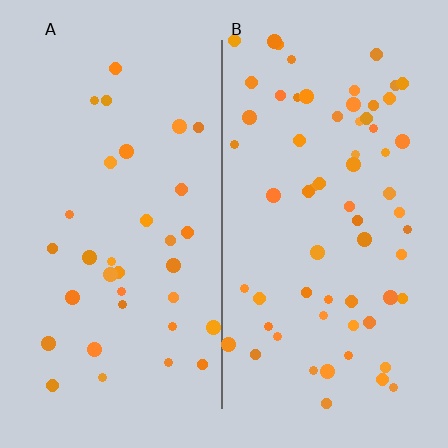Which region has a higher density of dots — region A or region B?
B (the right).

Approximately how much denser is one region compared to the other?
Approximately 1.9× — region B over region A.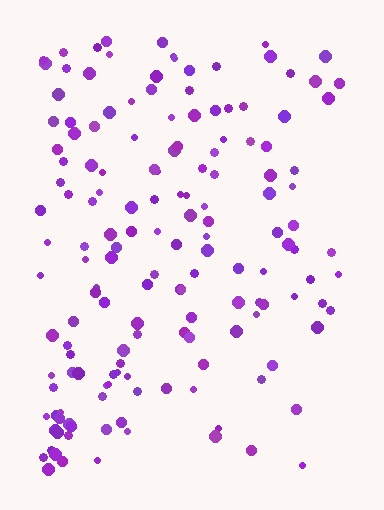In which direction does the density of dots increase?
From right to left, with the left side densest.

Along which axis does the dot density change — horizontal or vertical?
Horizontal.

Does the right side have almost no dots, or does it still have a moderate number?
Still a moderate number, just noticeably fewer than the left.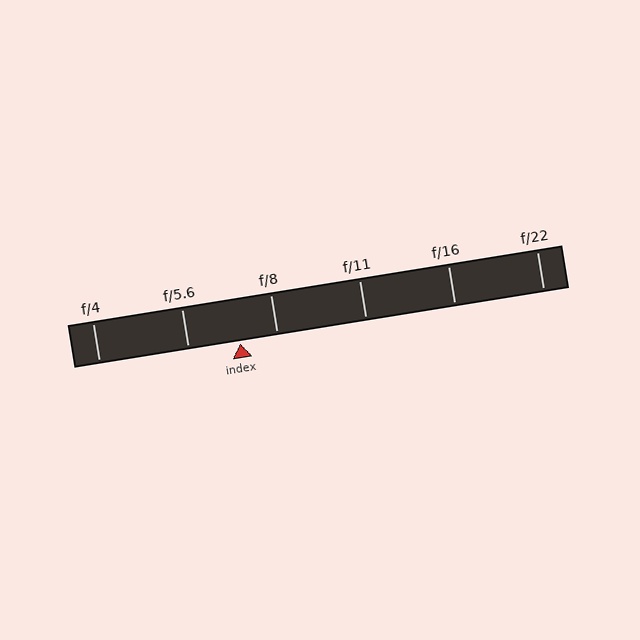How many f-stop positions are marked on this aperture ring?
There are 6 f-stop positions marked.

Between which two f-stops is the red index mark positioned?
The index mark is between f/5.6 and f/8.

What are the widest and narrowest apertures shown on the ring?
The widest aperture shown is f/4 and the narrowest is f/22.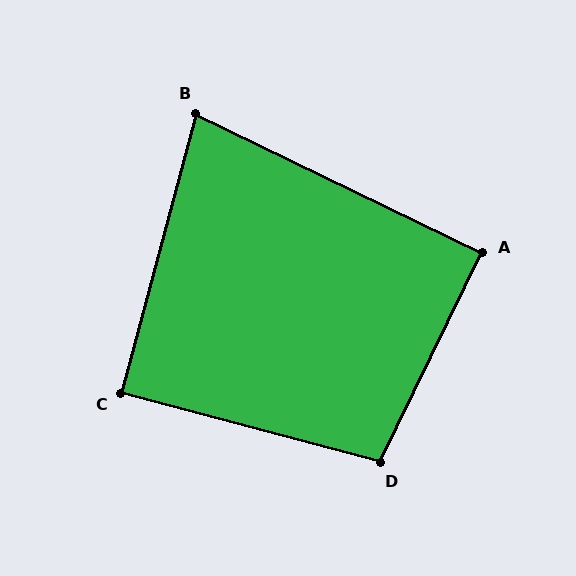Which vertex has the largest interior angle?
D, at approximately 101 degrees.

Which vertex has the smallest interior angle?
B, at approximately 79 degrees.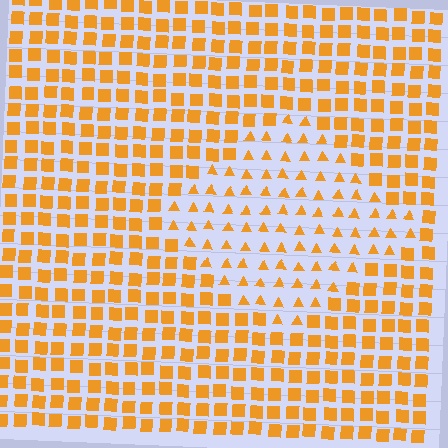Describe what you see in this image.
The image is filled with small orange elements arranged in a uniform grid. A diamond-shaped region contains triangles, while the surrounding area contains squares. The boundary is defined purely by the change in element shape.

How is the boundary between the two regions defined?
The boundary is defined by a change in element shape: triangles inside vs. squares outside. All elements share the same color and spacing.